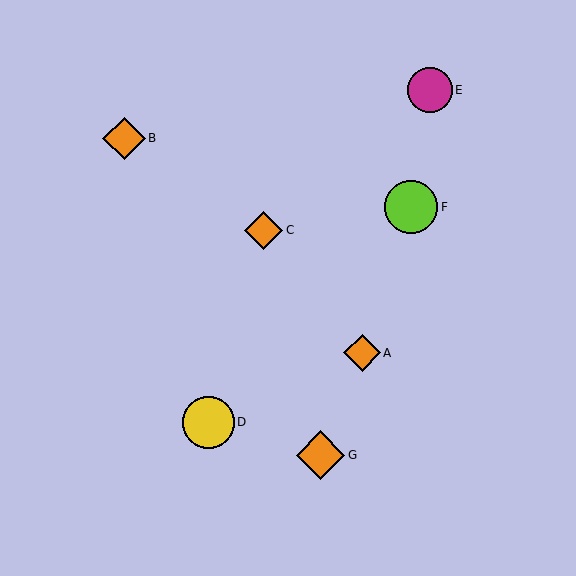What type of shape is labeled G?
Shape G is an orange diamond.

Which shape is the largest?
The lime circle (labeled F) is the largest.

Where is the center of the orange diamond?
The center of the orange diamond is at (264, 230).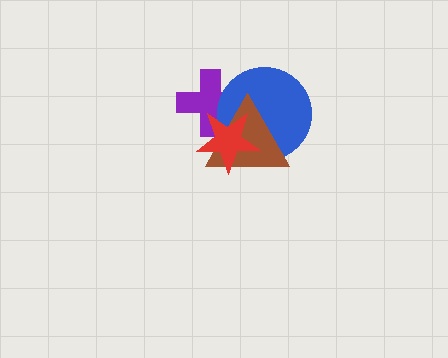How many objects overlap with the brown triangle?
3 objects overlap with the brown triangle.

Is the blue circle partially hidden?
Yes, it is partially covered by another shape.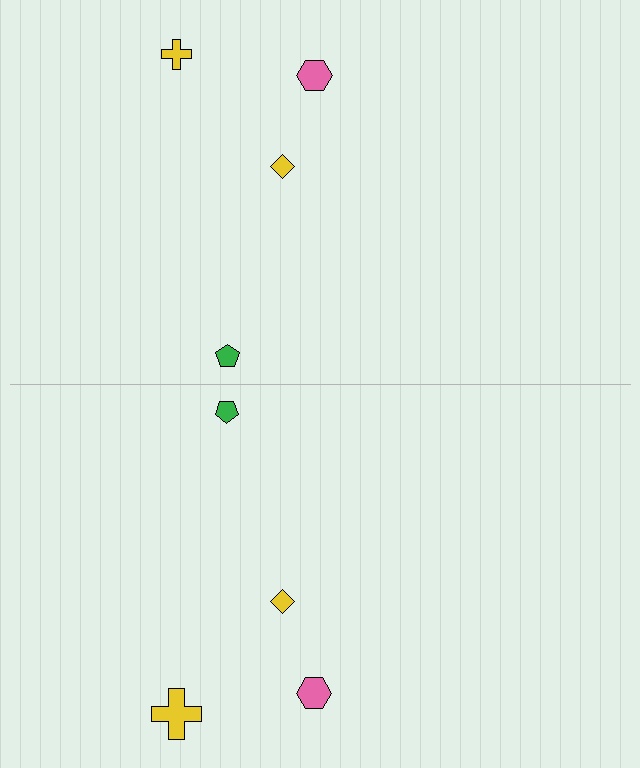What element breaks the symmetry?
The yellow cross on the bottom side has a different size than its mirror counterpart.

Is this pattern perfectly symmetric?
No, the pattern is not perfectly symmetric. The yellow cross on the bottom side has a different size than its mirror counterpart.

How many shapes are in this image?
There are 8 shapes in this image.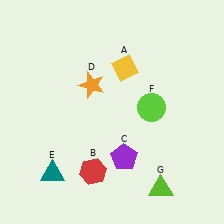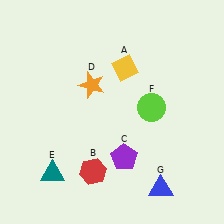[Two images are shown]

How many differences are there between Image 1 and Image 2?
There is 1 difference between the two images.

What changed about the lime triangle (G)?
In Image 1, G is lime. In Image 2, it changed to blue.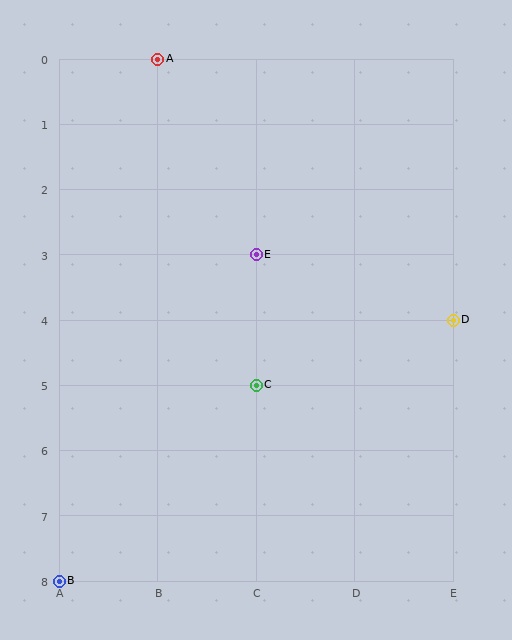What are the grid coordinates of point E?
Point E is at grid coordinates (C, 3).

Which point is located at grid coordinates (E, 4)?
Point D is at (E, 4).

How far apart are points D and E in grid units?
Points D and E are 2 columns and 1 row apart (about 2.2 grid units diagonally).